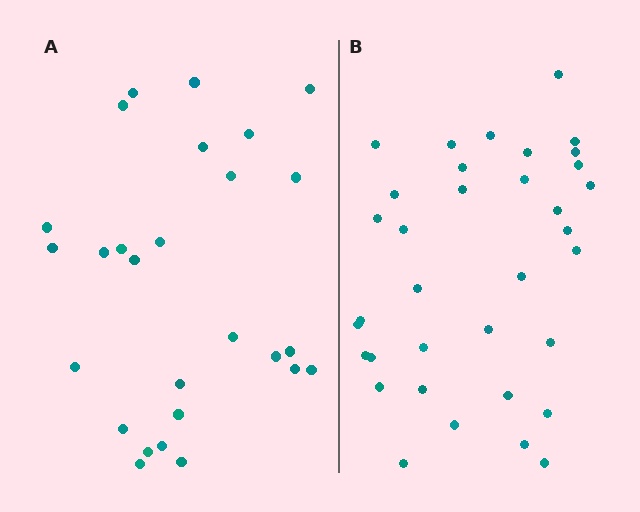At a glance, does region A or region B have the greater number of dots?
Region B (the right region) has more dots.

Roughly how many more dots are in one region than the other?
Region B has roughly 8 or so more dots than region A.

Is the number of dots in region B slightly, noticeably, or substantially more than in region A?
Region B has noticeably more, but not dramatically so. The ratio is roughly 1.3 to 1.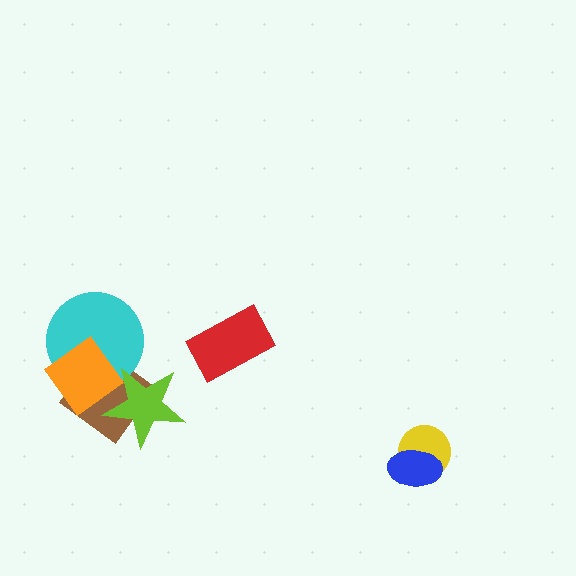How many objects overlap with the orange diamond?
3 objects overlap with the orange diamond.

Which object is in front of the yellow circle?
The blue ellipse is in front of the yellow circle.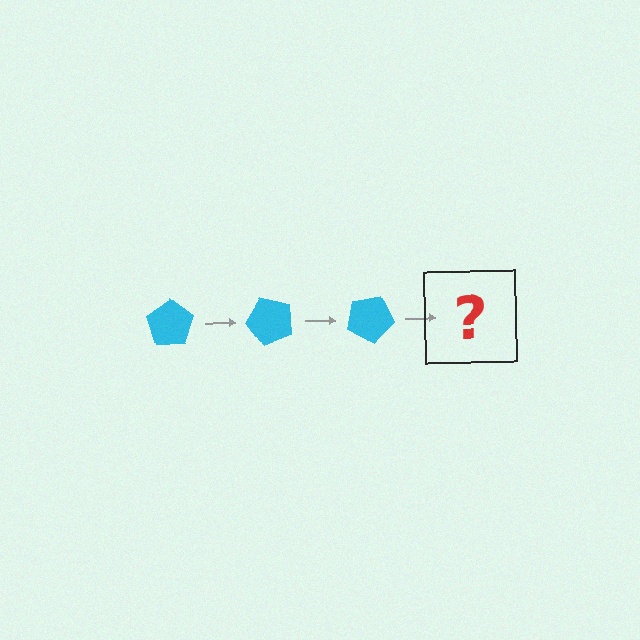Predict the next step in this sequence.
The next step is a cyan pentagon rotated 150 degrees.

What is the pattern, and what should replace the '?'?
The pattern is that the pentagon rotates 50 degrees each step. The '?' should be a cyan pentagon rotated 150 degrees.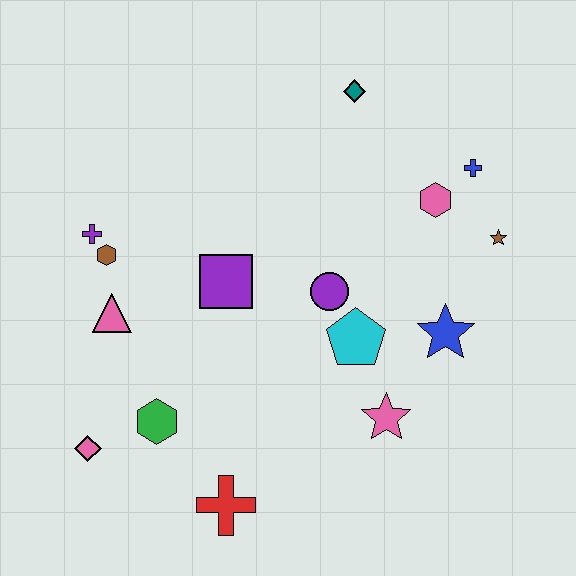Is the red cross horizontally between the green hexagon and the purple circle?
Yes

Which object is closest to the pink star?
The cyan pentagon is closest to the pink star.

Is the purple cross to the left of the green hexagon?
Yes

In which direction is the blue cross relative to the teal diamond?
The blue cross is to the right of the teal diamond.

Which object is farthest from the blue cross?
The pink diamond is farthest from the blue cross.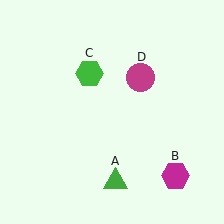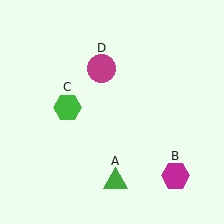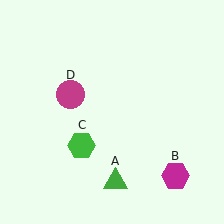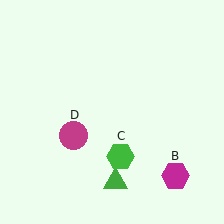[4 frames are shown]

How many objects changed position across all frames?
2 objects changed position: green hexagon (object C), magenta circle (object D).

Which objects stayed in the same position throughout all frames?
Green triangle (object A) and magenta hexagon (object B) remained stationary.